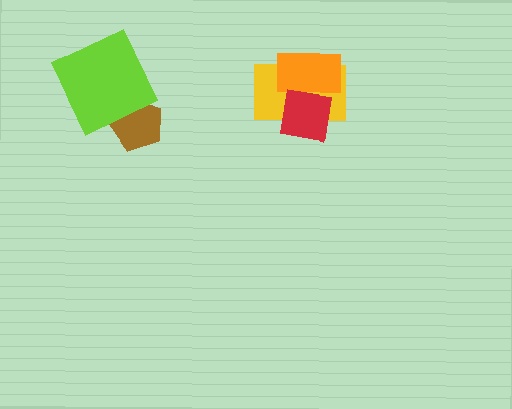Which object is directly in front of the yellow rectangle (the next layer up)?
The orange rectangle is directly in front of the yellow rectangle.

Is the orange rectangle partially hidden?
Yes, it is partially covered by another shape.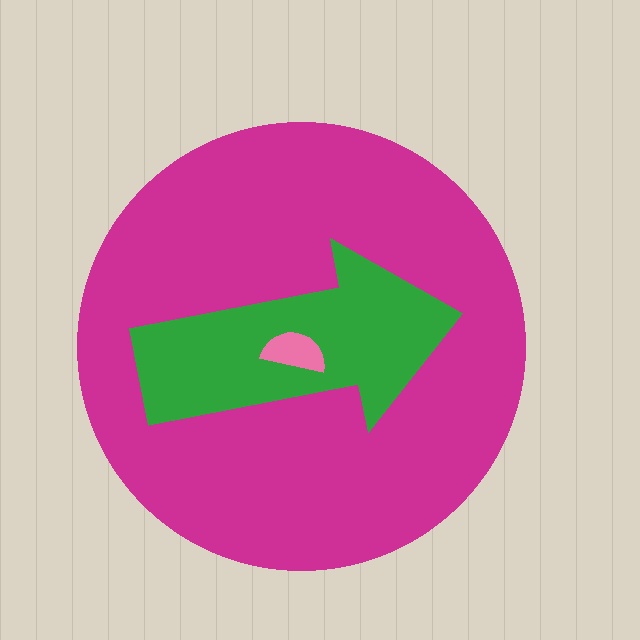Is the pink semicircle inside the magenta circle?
Yes.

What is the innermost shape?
The pink semicircle.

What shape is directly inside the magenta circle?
The green arrow.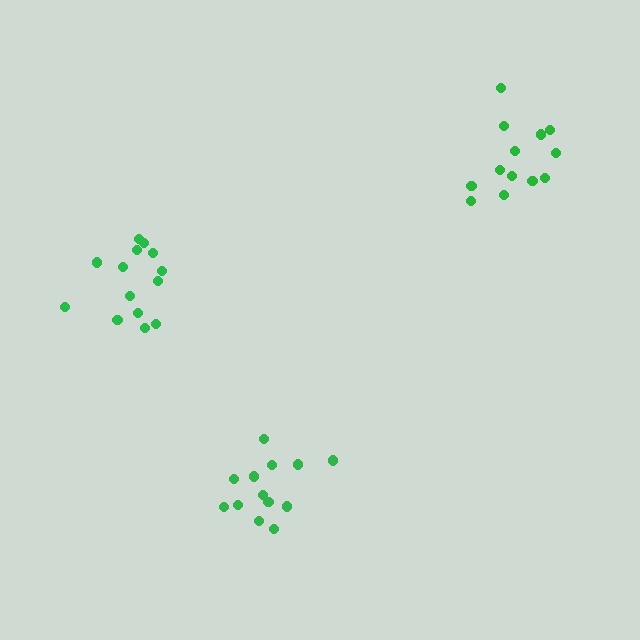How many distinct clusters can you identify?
There are 3 distinct clusters.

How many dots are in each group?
Group 1: 14 dots, Group 2: 13 dots, Group 3: 13 dots (40 total).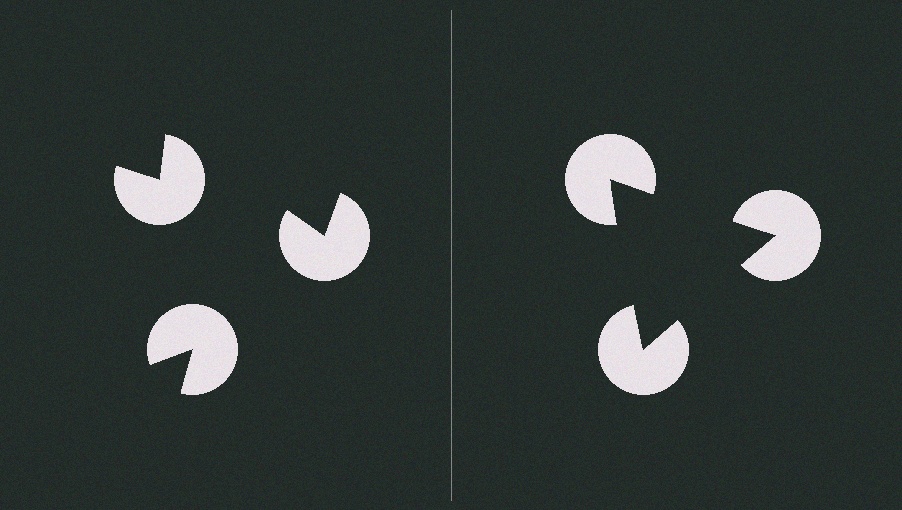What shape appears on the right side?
An illusory triangle.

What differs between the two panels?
The pac-man discs are positioned identically on both sides; only the wedge orientations differ. On the right they align to a triangle; on the left they are misaligned.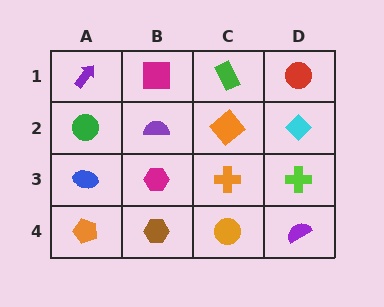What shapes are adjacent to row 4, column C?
An orange cross (row 3, column C), a brown hexagon (row 4, column B), a purple semicircle (row 4, column D).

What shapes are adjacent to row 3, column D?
A cyan diamond (row 2, column D), a purple semicircle (row 4, column D), an orange cross (row 3, column C).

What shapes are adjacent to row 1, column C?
An orange diamond (row 2, column C), a magenta square (row 1, column B), a red circle (row 1, column D).